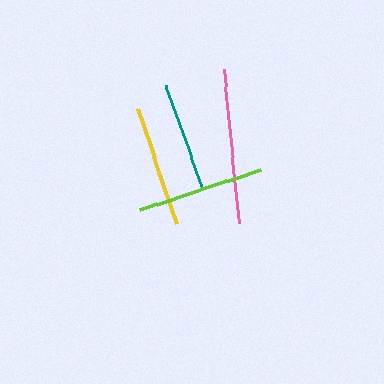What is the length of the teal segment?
The teal segment is approximately 110 pixels long.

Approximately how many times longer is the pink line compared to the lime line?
The pink line is approximately 1.2 times the length of the lime line.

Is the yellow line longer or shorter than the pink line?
The pink line is longer than the yellow line.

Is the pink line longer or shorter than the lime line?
The pink line is longer than the lime line.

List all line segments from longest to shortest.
From longest to shortest: pink, lime, yellow, teal.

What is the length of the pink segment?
The pink segment is approximately 154 pixels long.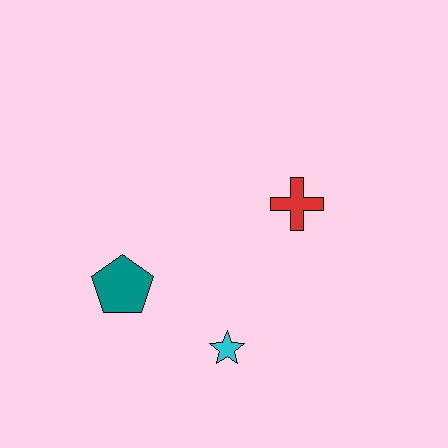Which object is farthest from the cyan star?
The red cross is farthest from the cyan star.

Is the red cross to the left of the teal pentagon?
No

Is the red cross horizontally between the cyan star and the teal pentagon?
No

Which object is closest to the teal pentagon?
The cyan star is closest to the teal pentagon.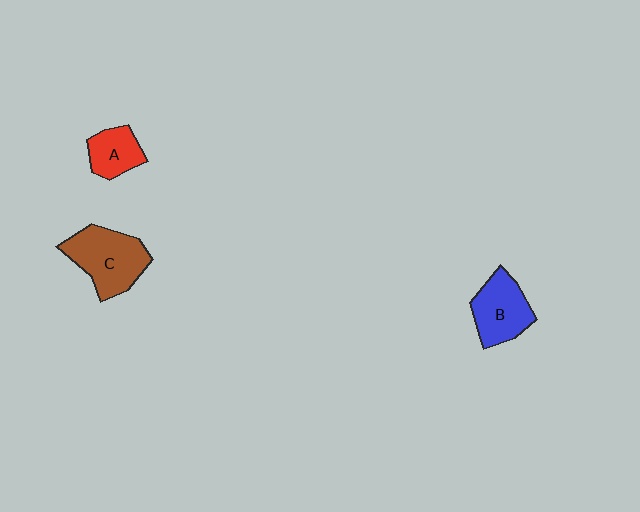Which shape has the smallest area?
Shape A (red).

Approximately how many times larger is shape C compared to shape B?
Approximately 1.3 times.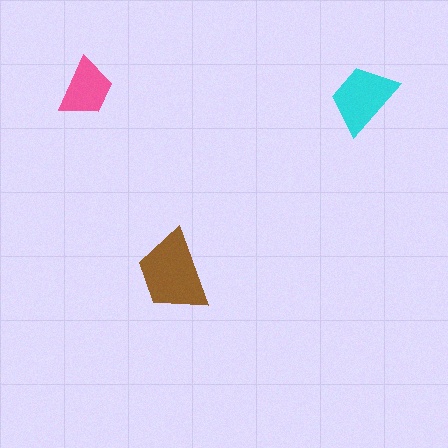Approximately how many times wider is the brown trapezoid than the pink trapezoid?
About 1.5 times wider.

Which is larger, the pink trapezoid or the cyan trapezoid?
The cyan one.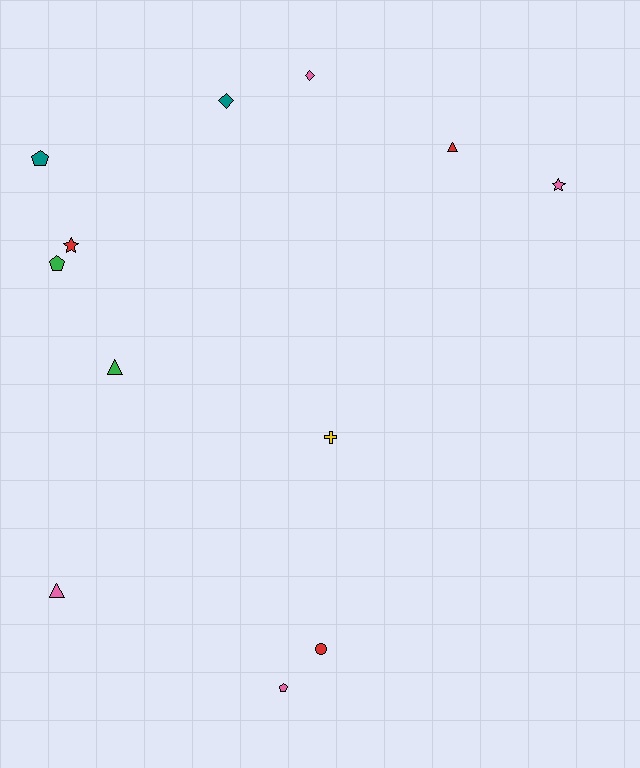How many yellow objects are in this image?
There is 1 yellow object.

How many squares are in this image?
There are no squares.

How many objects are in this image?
There are 12 objects.